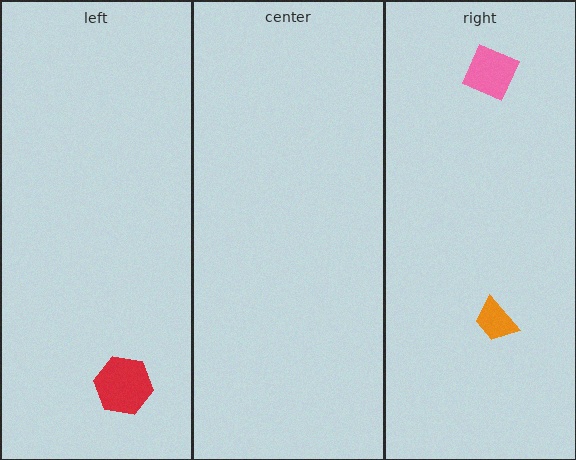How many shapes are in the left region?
1.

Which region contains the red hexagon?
The left region.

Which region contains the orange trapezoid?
The right region.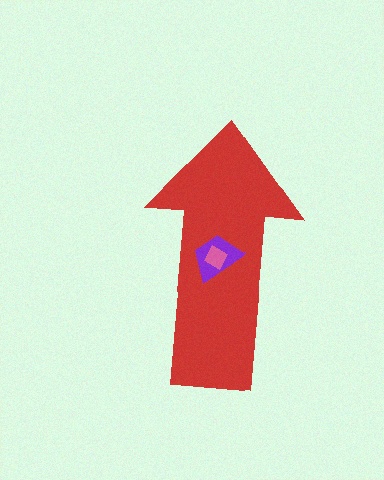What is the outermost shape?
The red arrow.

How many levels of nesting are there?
3.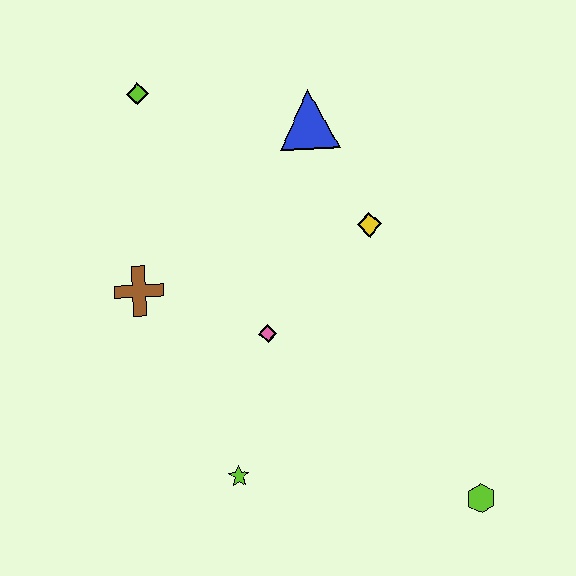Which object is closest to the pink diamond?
The brown cross is closest to the pink diamond.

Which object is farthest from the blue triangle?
The lime hexagon is farthest from the blue triangle.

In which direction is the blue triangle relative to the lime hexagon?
The blue triangle is above the lime hexagon.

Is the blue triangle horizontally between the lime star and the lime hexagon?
Yes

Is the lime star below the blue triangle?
Yes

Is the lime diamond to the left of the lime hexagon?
Yes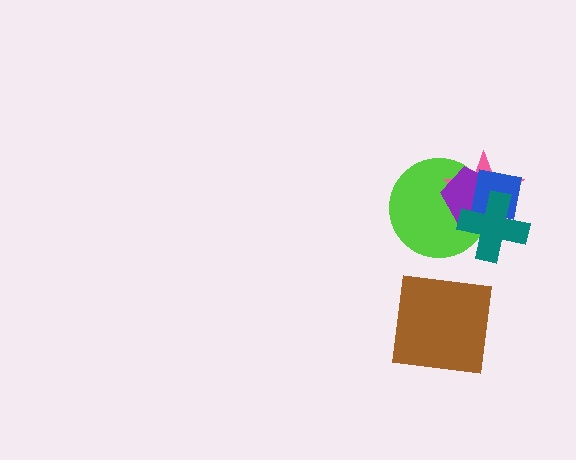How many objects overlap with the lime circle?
4 objects overlap with the lime circle.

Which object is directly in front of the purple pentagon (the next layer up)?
The blue square is directly in front of the purple pentagon.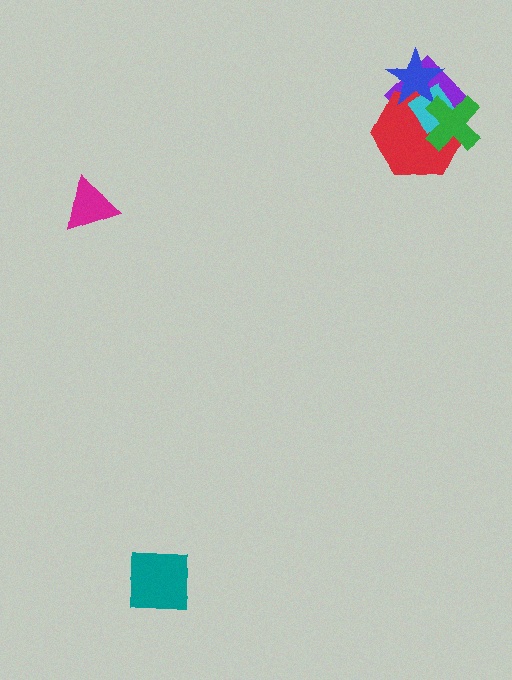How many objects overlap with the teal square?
0 objects overlap with the teal square.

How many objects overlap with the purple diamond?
4 objects overlap with the purple diamond.